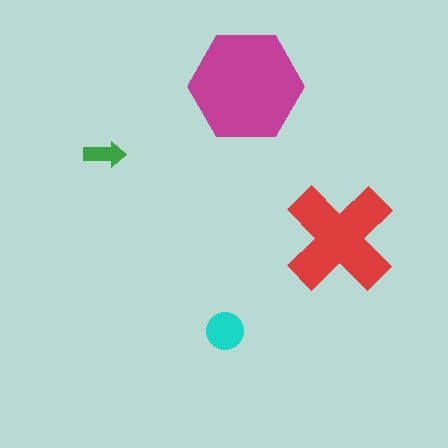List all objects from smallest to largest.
The green arrow, the cyan circle, the red cross, the magenta hexagon.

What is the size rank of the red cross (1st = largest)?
2nd.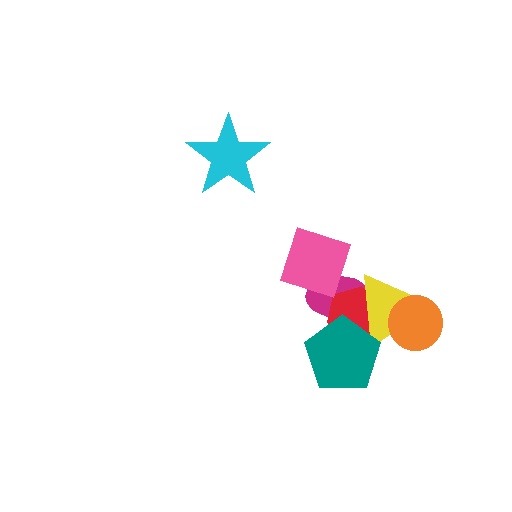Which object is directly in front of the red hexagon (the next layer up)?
The yellow triangle is directly in front of the red hexagon.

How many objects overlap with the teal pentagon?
3 objects overlap with the teal pentagon.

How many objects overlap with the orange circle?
1 object overlaps with the orange circle.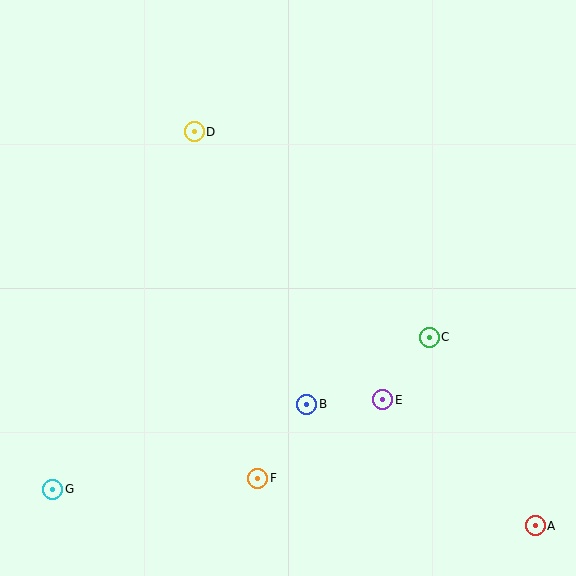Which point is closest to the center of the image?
Point B at (307, 404) is closest to the center.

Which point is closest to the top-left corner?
Point D is closest to the top-left corner.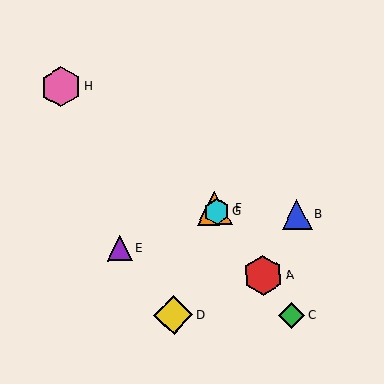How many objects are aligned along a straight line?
4 objects (A, C, F, G) are aligned along a straight line.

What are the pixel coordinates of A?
Object A is at (263, 275).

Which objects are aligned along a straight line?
Objects A, C, F, G are aligned along a straight line.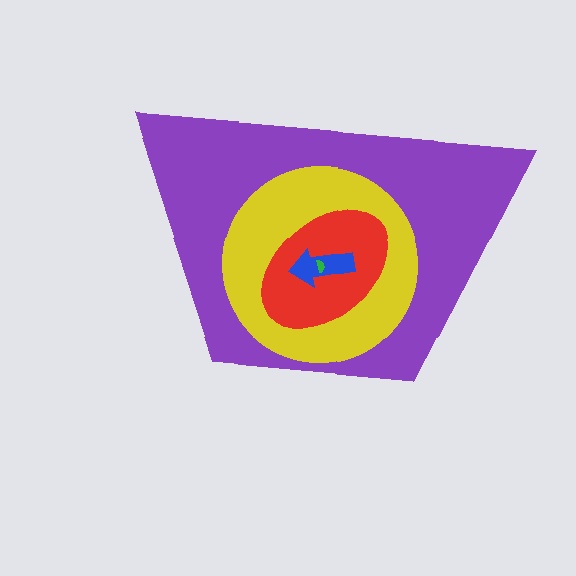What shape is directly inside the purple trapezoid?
The yellow circle.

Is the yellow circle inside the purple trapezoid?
Yes.